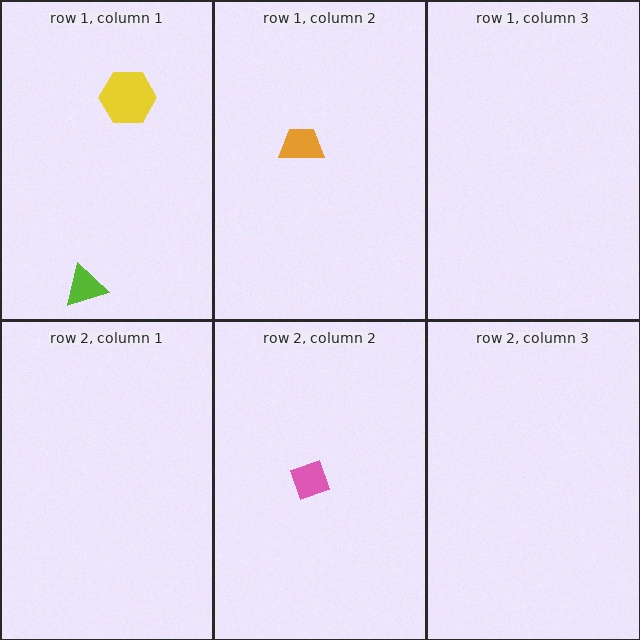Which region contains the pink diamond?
The row 2, column 2 region.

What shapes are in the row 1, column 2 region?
The orange trapezoid.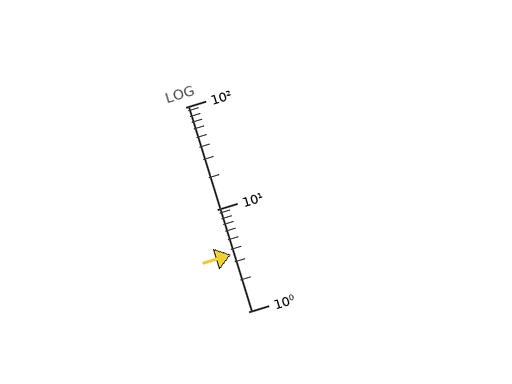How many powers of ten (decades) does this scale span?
The scale spans 2 decades, from 1 to 100.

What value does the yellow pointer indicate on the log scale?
The pointer indicates approximately 3.6.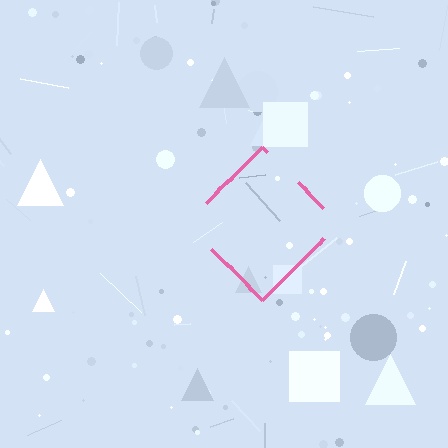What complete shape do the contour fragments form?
The contour fragments form a diamond.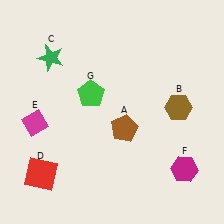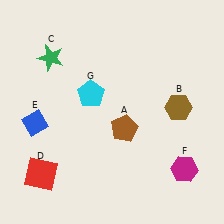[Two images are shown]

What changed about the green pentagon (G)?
In Image 1, G is green. In Image 2, it changed to cyan.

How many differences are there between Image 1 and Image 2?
There are 2 differences between the two images.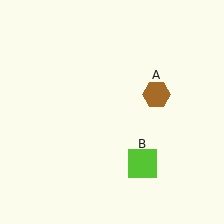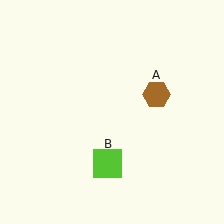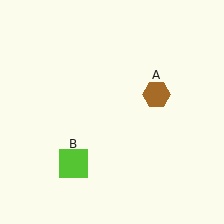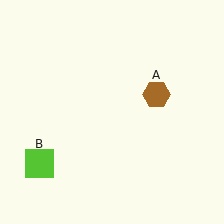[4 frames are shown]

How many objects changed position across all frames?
1 object changed position: lime square (object B).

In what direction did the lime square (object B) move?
The lime square (object B) moved left.